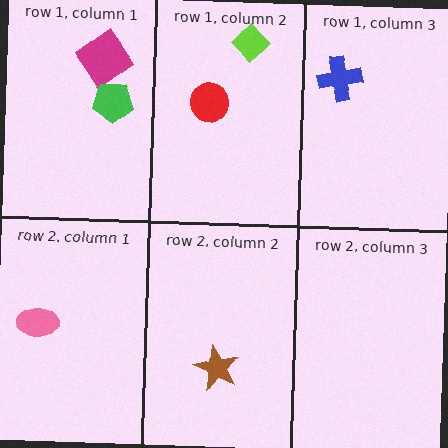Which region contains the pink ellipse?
The row 2, column 1 region.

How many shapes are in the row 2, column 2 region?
1.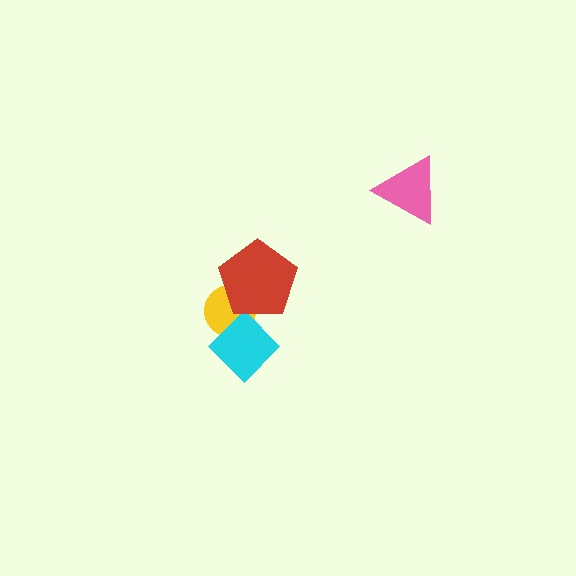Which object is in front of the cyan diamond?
The red pentagon is in front of the cyan diamond.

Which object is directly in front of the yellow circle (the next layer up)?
The cyan diamond is directly in front of the yellow circle.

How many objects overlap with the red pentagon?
2 objects overlap with the red pentagon.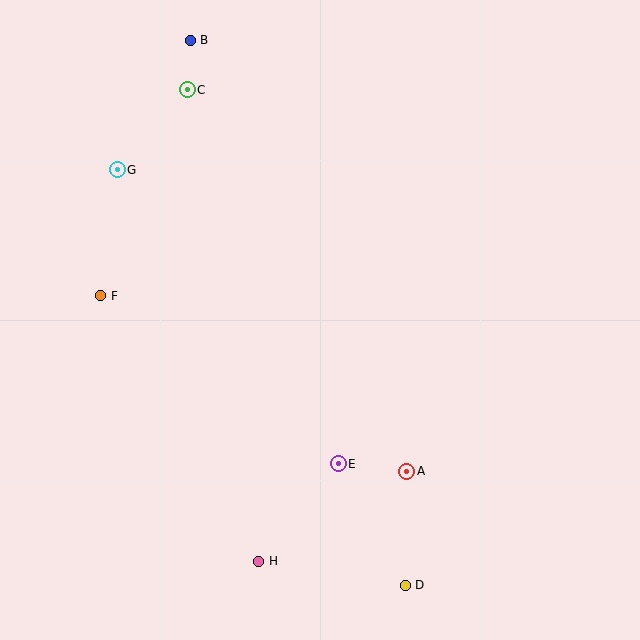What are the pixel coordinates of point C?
Point C is at (187, 90).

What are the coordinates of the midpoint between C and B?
The midpoint between C and B is at (189, 65).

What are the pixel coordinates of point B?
Point B is at (190, 40).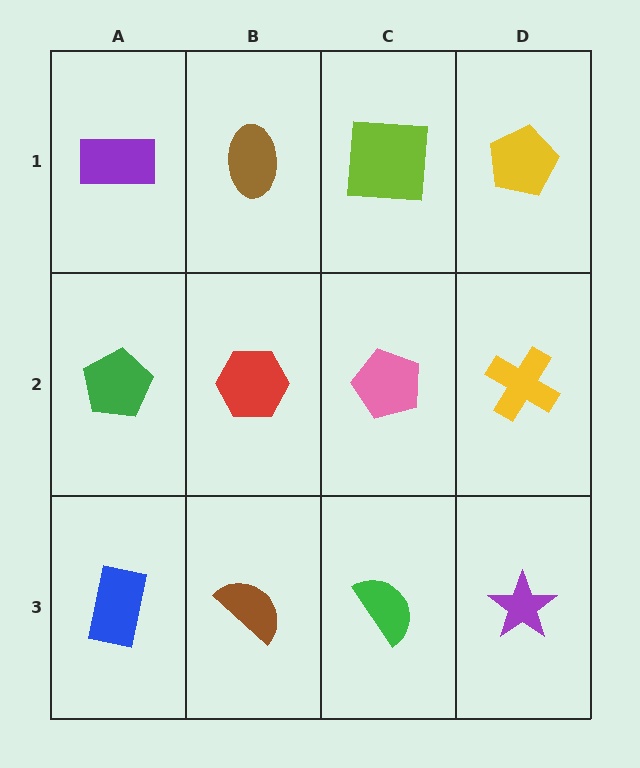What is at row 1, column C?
A lime square.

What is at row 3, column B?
A brown semicircle.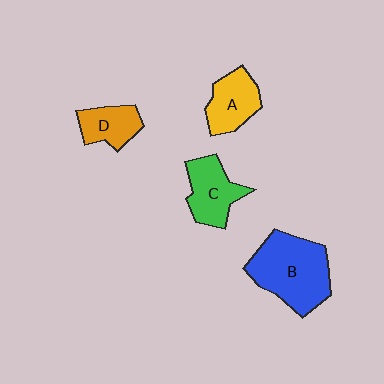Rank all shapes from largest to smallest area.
From largest to smallest: B (blue), C (green), A (yellow), D (orange).